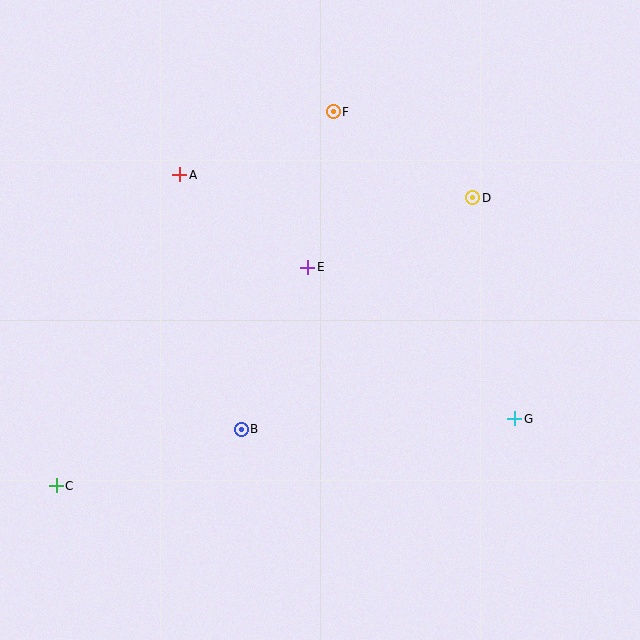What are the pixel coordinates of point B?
Point B is at (241, 429).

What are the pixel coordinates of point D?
Point D is at (473, 198).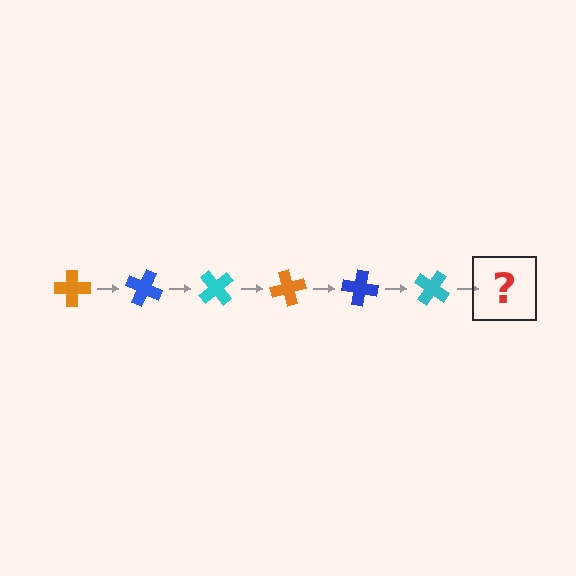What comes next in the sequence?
The next element should be an orange cross, rotated 150 degrees from the start.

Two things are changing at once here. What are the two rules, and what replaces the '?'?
The two rules are that it rotates 25 degrees each step and the color cycles through orange, blue, and cyan. The '?' should be an orange cross, rotated 150 degrees from the start.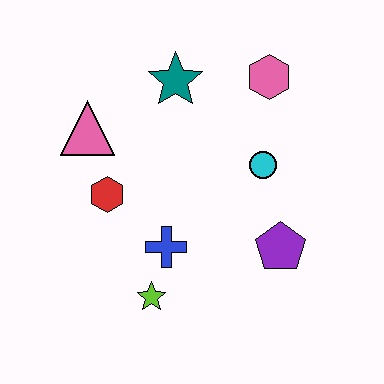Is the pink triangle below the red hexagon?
No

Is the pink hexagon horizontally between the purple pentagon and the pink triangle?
Yes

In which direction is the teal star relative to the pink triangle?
The teal star is to the right of the pink triangle.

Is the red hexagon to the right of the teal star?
No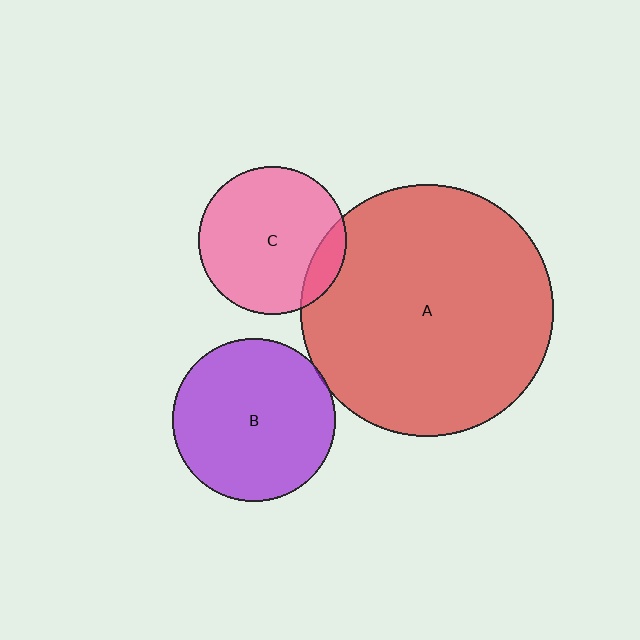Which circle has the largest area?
Circle A (red).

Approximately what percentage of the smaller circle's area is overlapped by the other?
Approximately 5%.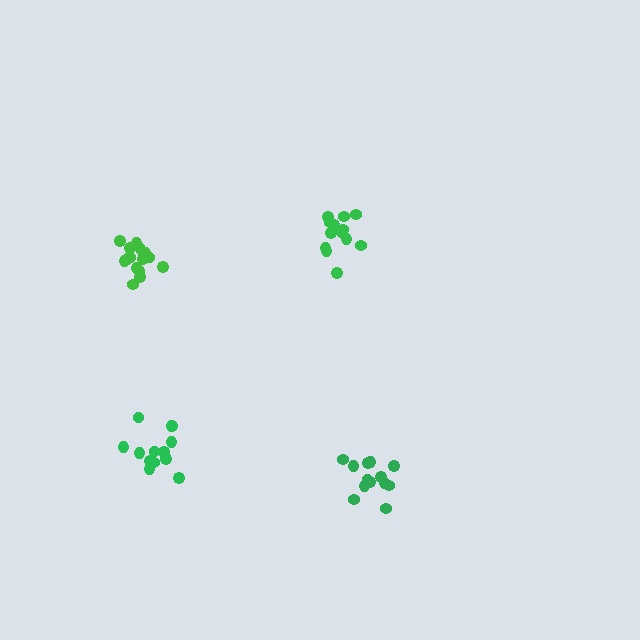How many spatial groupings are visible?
There are 4 spatial groupings.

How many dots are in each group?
Group 1: 15 dots, Group 2: 13 dots, Group 3: 14 dots, Group 4: 13 dots (55 total).